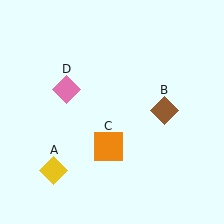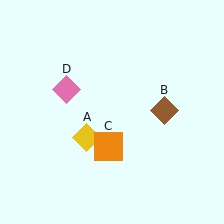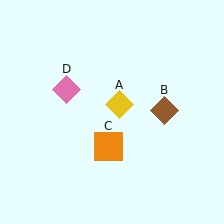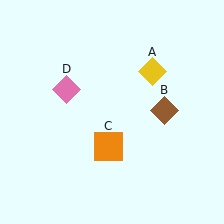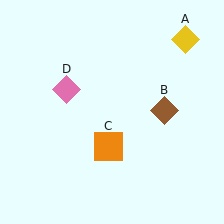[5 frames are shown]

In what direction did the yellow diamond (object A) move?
The yellow diamond (object A) moved up and to the right.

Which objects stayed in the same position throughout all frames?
Brown diamond (object B) and orange square (object C) and pink diamond (object D) remained stationary.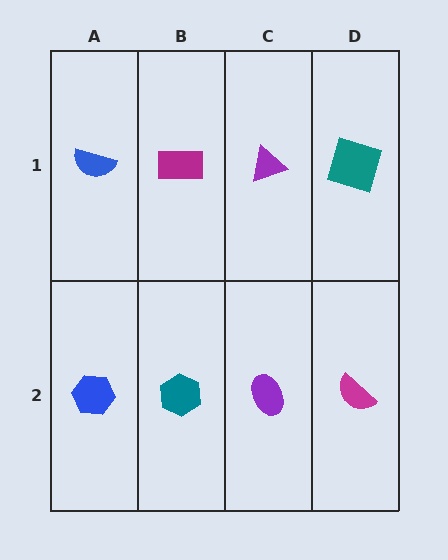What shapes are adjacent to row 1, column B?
A teal hexagon (row 2, column B), a blue semicircle (row 1, column A), a purple triangle (row 1, column C).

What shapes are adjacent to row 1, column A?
A blue hexagon (row 2, column A), a magenta rectangle (row 1, column B).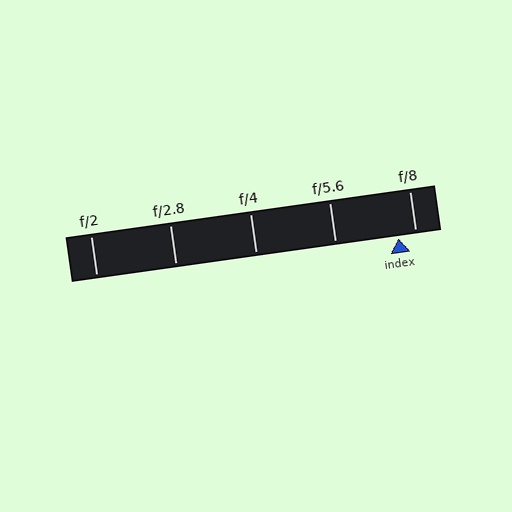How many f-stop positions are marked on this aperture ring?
There are 5 f-stop positions marked.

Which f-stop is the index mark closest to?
The index mark is closest to f/8.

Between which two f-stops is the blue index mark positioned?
The index mark is between f/5.6 and f/8.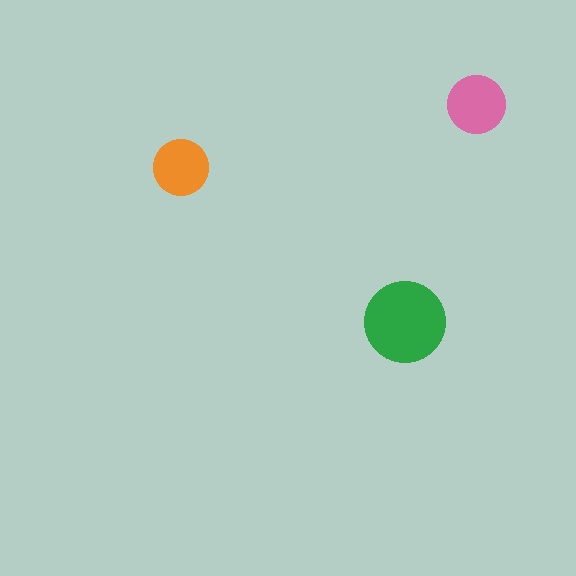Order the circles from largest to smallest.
the green one, the pink one, the orange one.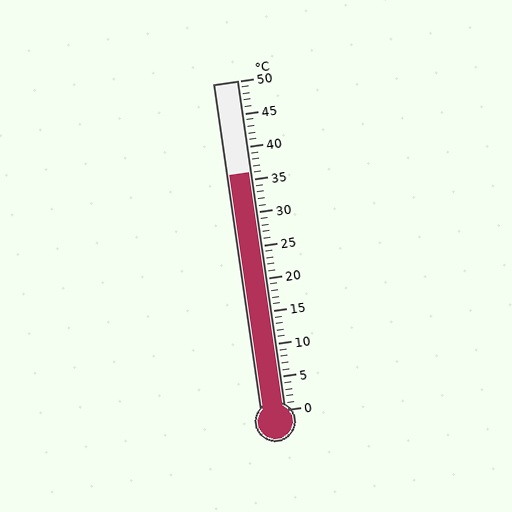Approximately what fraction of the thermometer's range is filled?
The thermometer is filled to approximately 70% of its range.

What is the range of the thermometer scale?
The thermometer scale ranges from 0°C to 50°C.